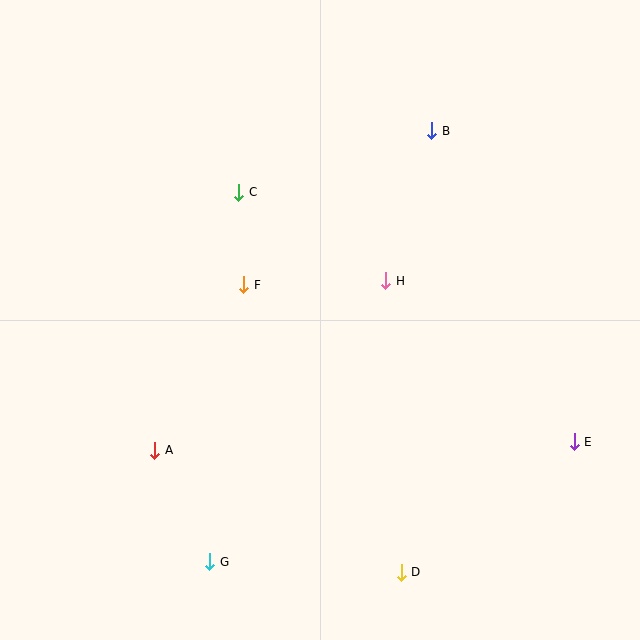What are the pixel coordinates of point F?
Point F is at (244, 285).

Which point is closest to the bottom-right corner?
Point E is closest to the bottom-right corner.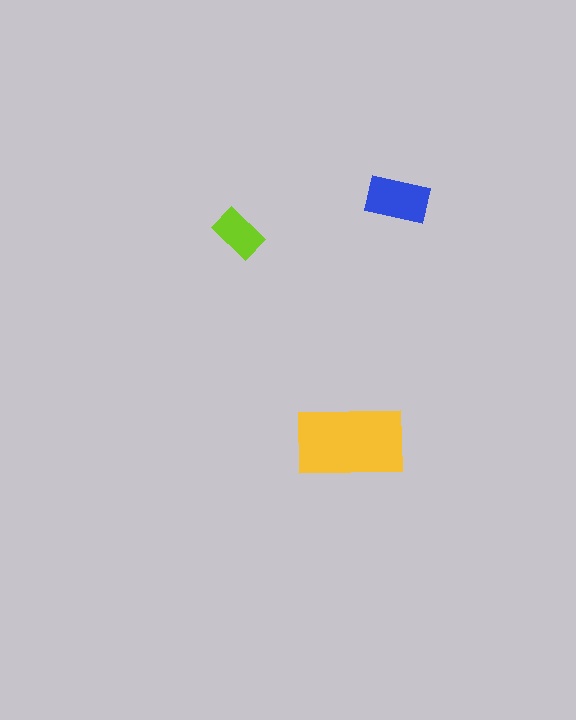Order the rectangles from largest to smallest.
the yellow one, the blue one, the lime one.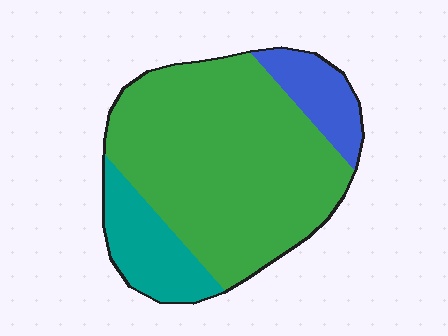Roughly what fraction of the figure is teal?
Teal takes up about one sixth (1/6) of the figure.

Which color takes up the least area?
Blue, at roughly 10%.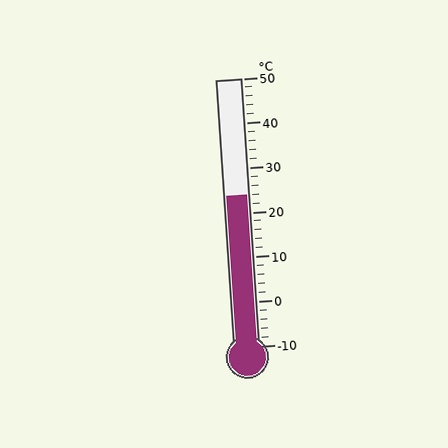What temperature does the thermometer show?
The thermometer shows approximately 24°C.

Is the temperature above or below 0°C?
The temperature is above 0°C.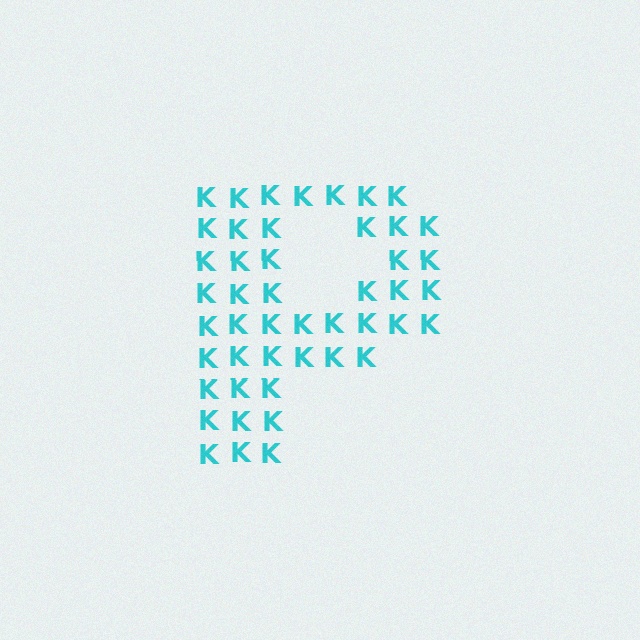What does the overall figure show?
The overall figure shows the letter P.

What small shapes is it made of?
It is made of small letter K's.